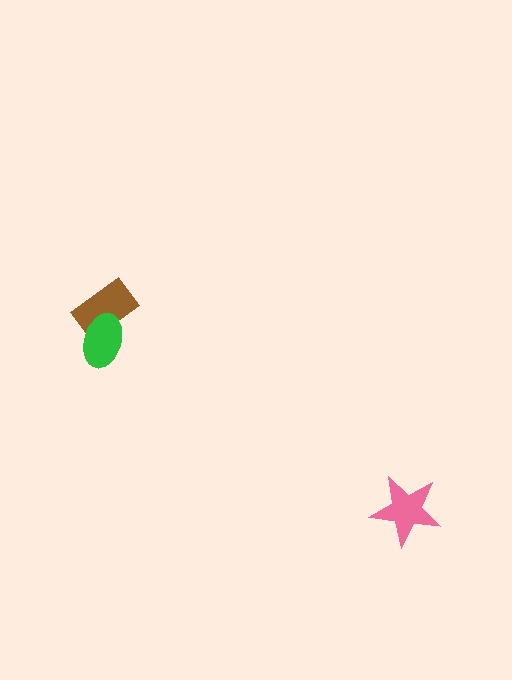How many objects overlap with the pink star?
0 objects overlap with the pink star.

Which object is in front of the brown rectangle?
The green ellipse is in front of the brown rectangle.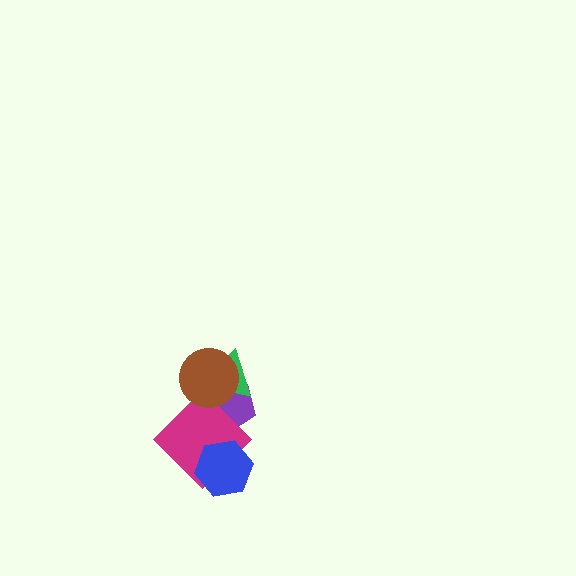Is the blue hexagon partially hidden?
No, no other shape covers it.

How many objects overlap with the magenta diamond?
4 objects overlap with the magenta diamond.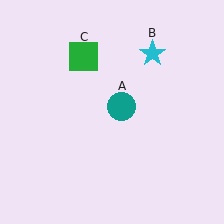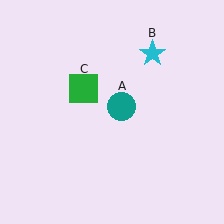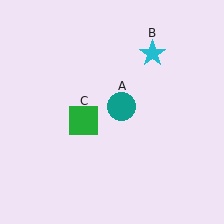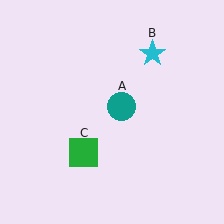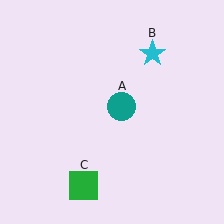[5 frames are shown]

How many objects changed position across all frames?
1 object changed position: green square (object C).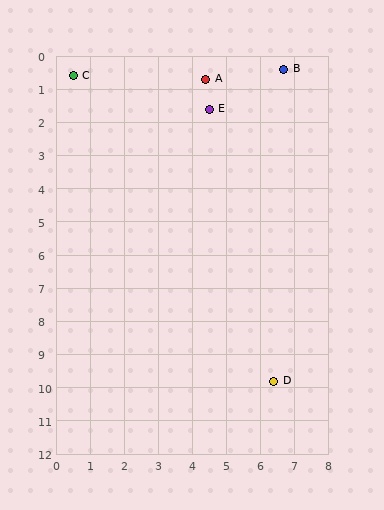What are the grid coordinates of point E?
Point E is at approximately (4.5, 1.6).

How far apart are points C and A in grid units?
Points C and A are about 3.9 grid units apart.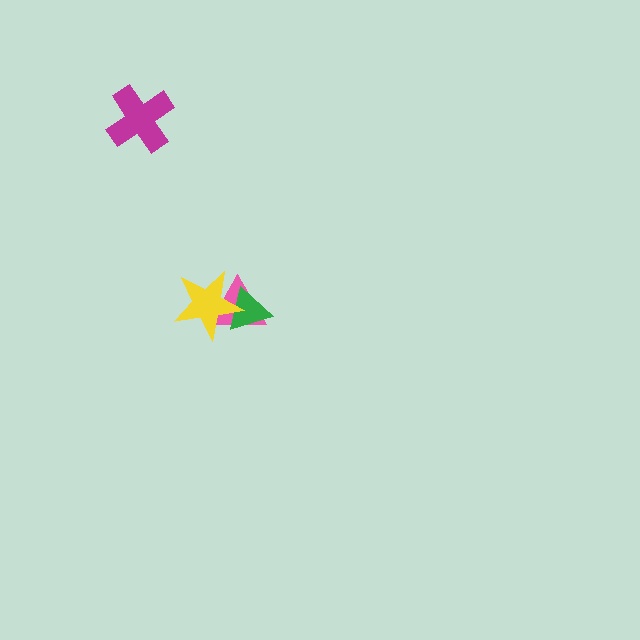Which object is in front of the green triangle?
The yellow star is in front of the green triangle.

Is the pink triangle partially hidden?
Yes, it is partially covered by another shape.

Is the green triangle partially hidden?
Yes, it is partially covered by another shape.